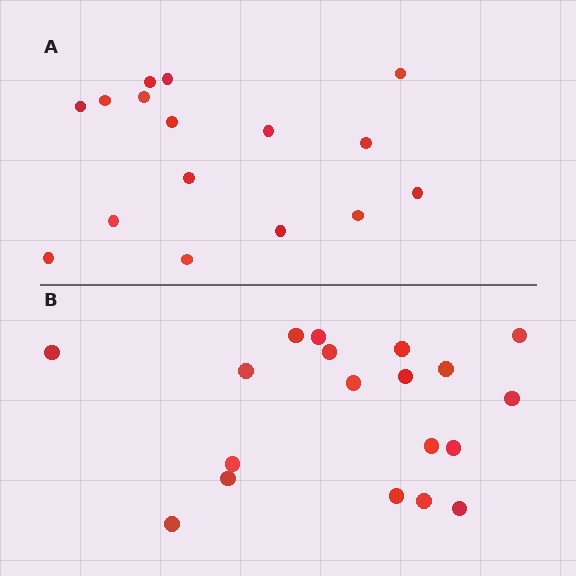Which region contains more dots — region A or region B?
Region B (the bottom region) has more dots.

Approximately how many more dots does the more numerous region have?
Region B has just a few more — roughly 2 or 3 more dots than region A.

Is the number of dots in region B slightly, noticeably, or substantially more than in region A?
Region B has only slightly more — the two regions are fairly close. The ratio is roughly 1.2 to 1.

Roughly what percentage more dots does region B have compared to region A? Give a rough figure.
About 20% more.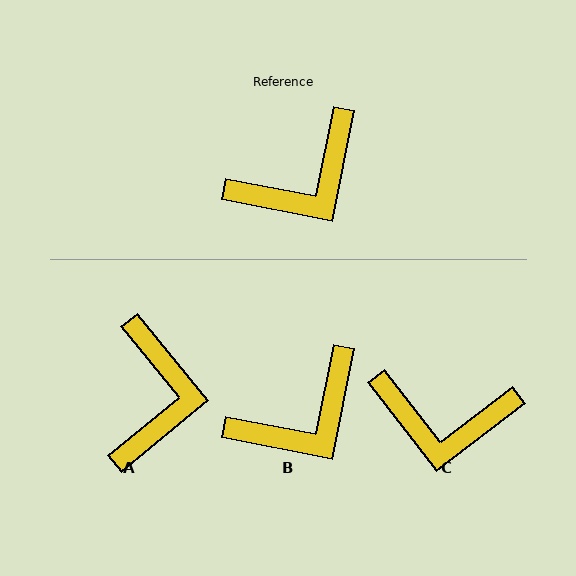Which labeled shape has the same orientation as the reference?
B.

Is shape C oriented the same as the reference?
No, it is off by about 41 degrees.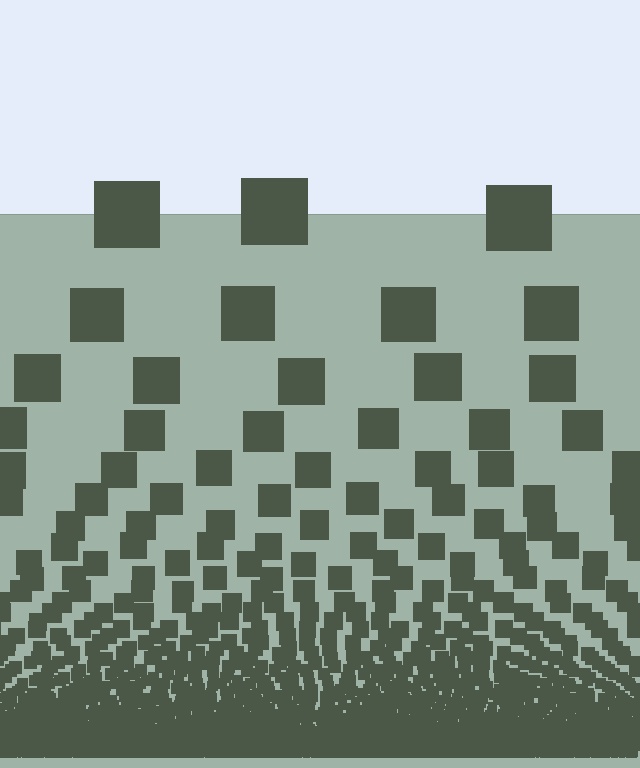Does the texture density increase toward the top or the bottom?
Density increases toward the bottom.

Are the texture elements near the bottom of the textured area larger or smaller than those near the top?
Smaller. The gradient is inverted — elements near the bottom are smaller and denser.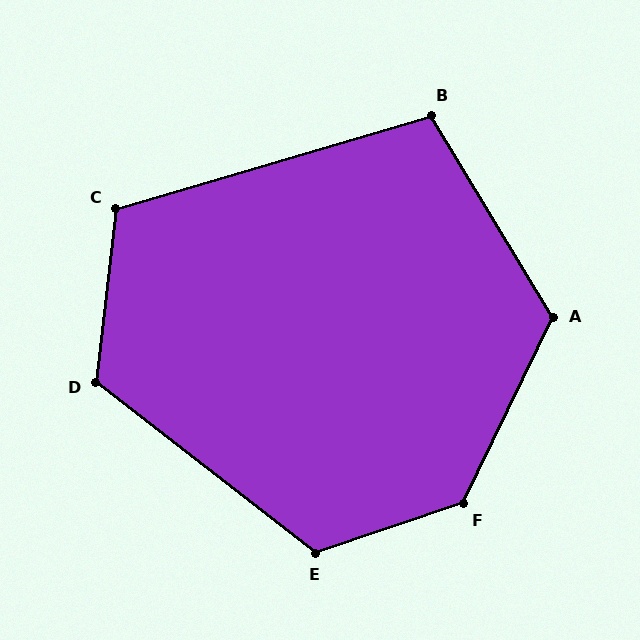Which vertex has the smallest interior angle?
B, at approximately 105 degrees.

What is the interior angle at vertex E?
Approximately 124 degrees (obtuse).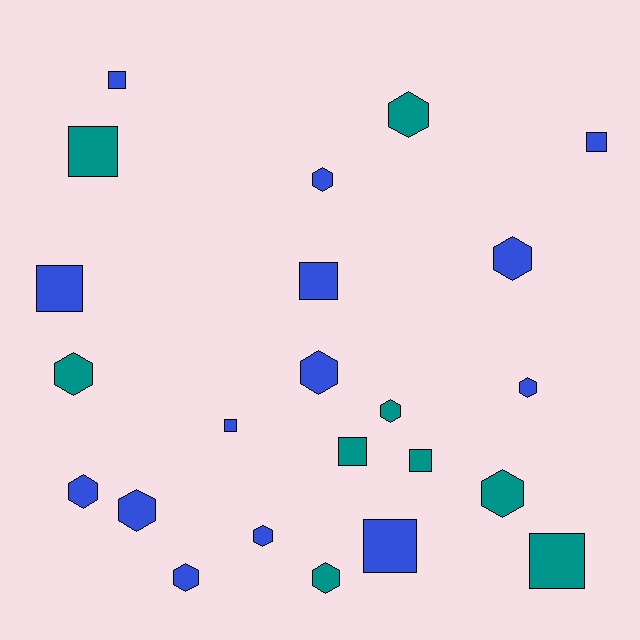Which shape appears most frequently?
Hexagon, with 13 objects.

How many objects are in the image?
There are 23 objects.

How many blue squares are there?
There are 6 blue squares.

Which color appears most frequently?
Blue, with 14 objects.